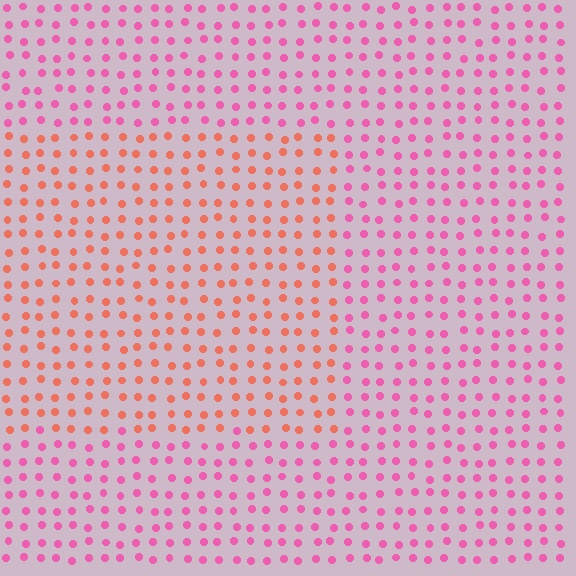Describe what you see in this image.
The image is filled with small pink elements in a uniform arrangement. A rectangle-shaped region is visible where the elements are tinted to a slightly different hue, forming a subtle color boundary.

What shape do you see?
I see a rectangle.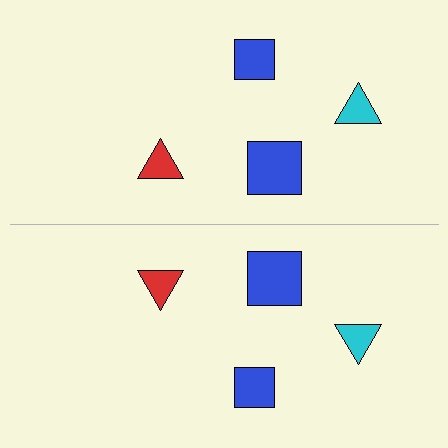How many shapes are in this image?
There are 8 shapes in this image.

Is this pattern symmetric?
Yes, this pattern has bilateral (reflection) symmetry.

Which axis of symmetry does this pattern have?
The pattern has a horizontal axis of symmetry running through the center of the image.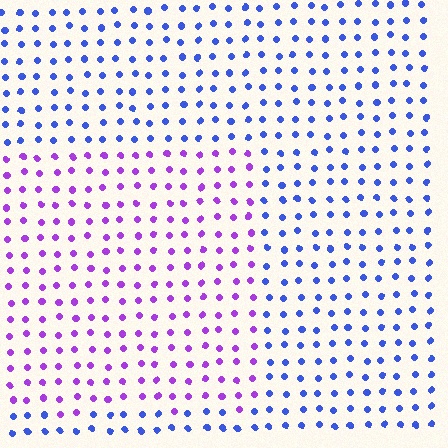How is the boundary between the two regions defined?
The boundary is defined purely by a slight shift in hue (about 51 degrees). Spacing, size, and orientation are identical on both sides.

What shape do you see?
I see a rectangle.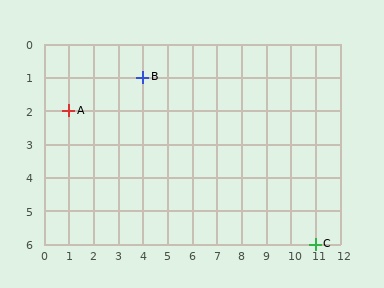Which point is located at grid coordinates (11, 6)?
Point C is at (11, 6).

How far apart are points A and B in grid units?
Points A and B are 3 columns and 1 row apart (about 3.2 grid units diagonally).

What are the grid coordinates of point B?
Point B is at grid coordinates (4, 1).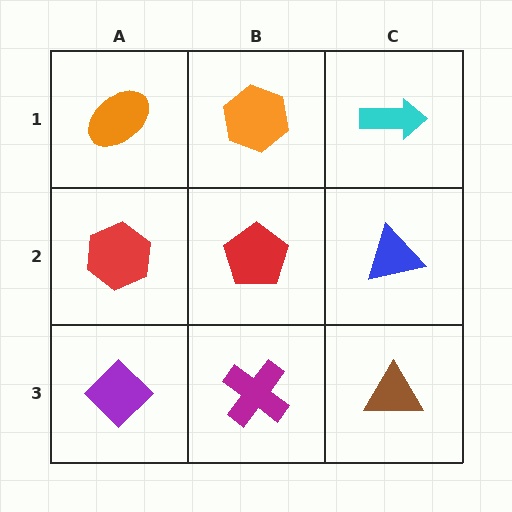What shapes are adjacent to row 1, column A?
A red hexagon (row 2, column A), an orange hexagon (row 1, column B).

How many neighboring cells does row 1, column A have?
2.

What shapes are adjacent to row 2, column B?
An orange hexagon (row 1, column B), a magenta cross (row 3, column B), a red hexagon (row 2, column A), a blue triangle (row 2, column C).